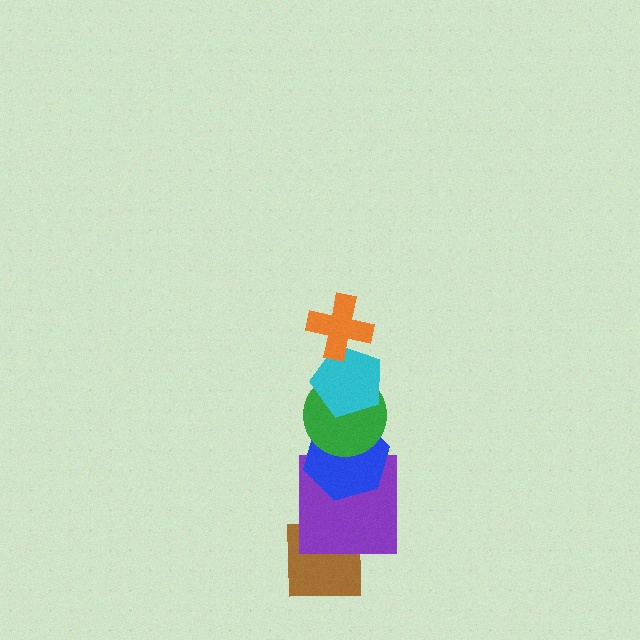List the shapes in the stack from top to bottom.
From top to bottom: the orange cross, the cyan pentagon, the green circle, the blue hexagon, the purple square, the brown square.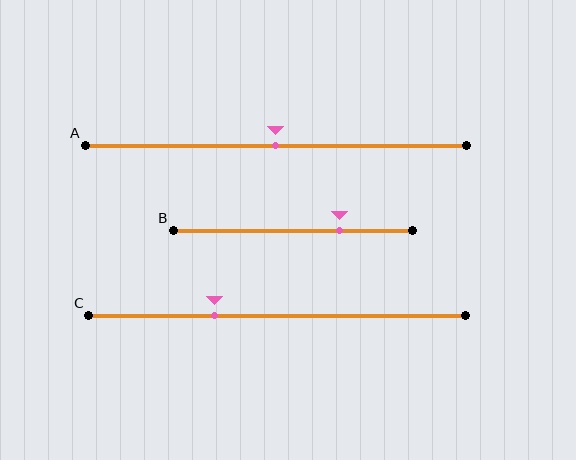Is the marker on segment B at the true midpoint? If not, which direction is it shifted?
No, the marker on segment B is shifted to the right by about 19% of the segment length.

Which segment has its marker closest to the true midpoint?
Segment A has its marker closest to the true midpoint.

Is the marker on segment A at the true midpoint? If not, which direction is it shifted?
Yes, the marker on segment A is at the true midpoint.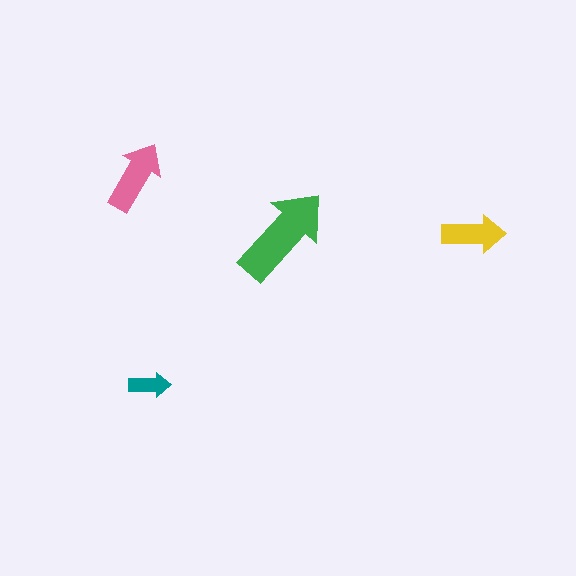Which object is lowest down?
The teal arrow is bottommost.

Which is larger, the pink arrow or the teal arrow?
The pink one.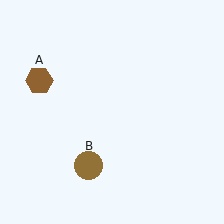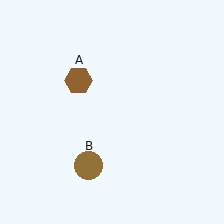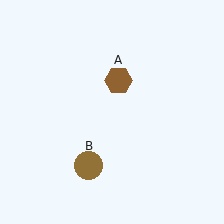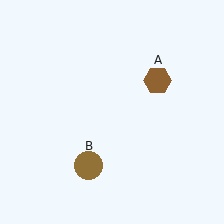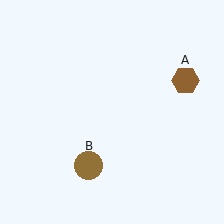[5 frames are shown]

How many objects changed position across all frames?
1 object changed position: brown hexagon (object A).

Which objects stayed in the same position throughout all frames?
Brown circle (object B) remained stationary.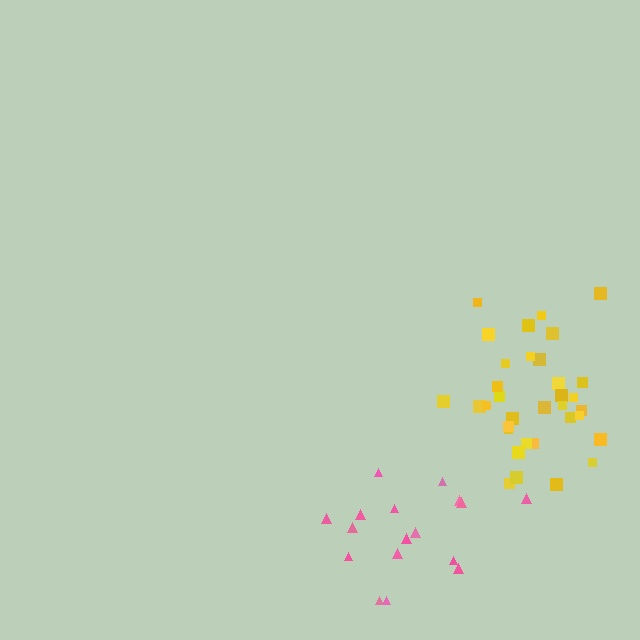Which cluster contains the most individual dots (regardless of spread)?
Yellow (34).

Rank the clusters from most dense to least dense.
yellow, pink.